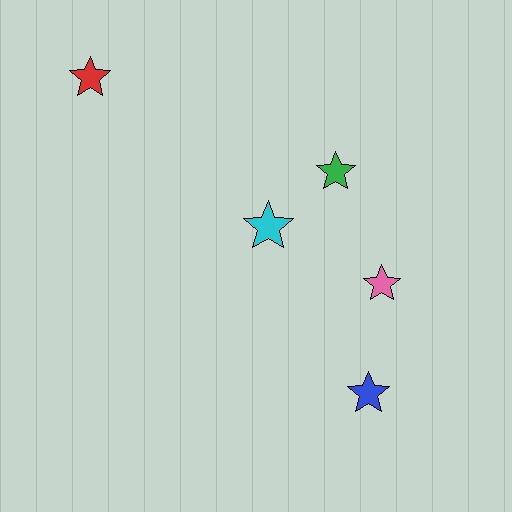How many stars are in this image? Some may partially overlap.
There are 5 stars.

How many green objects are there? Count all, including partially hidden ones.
There is 1 green object.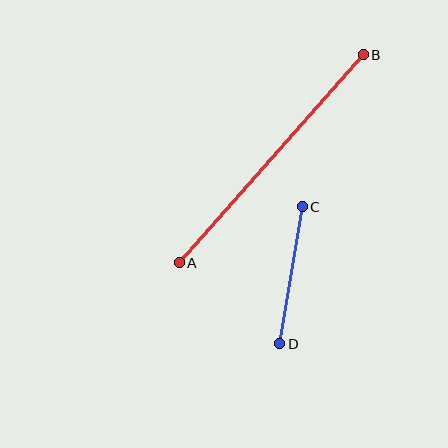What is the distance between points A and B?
The distance is approximately 278 pixels.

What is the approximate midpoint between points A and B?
The midpoint is at approximately (271, 159) pixels.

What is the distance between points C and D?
The distance is approximately 139 pixels.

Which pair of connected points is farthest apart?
Points A and B are farthest apart.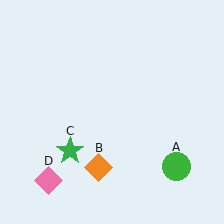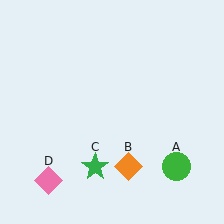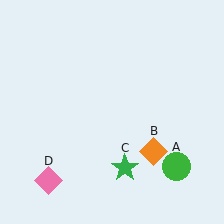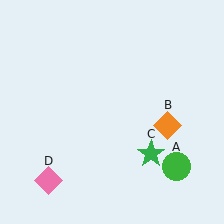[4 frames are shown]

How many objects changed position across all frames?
2 objects changed position: orange diamond (object B), green star (object C).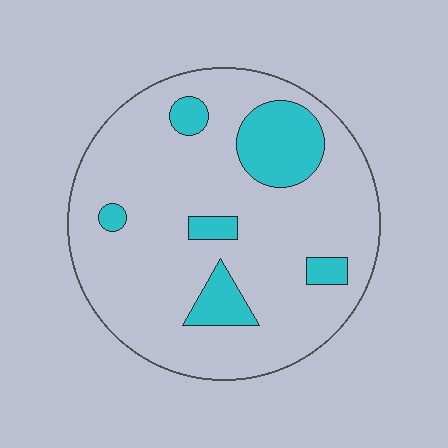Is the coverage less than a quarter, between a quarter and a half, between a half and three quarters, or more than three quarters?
Less than a quarter.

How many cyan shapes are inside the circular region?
6.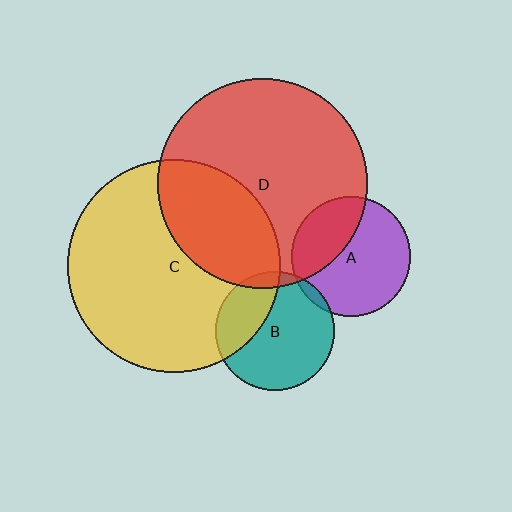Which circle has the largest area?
Circle C (yellow).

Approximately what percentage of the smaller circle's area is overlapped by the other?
Approximately 30%.